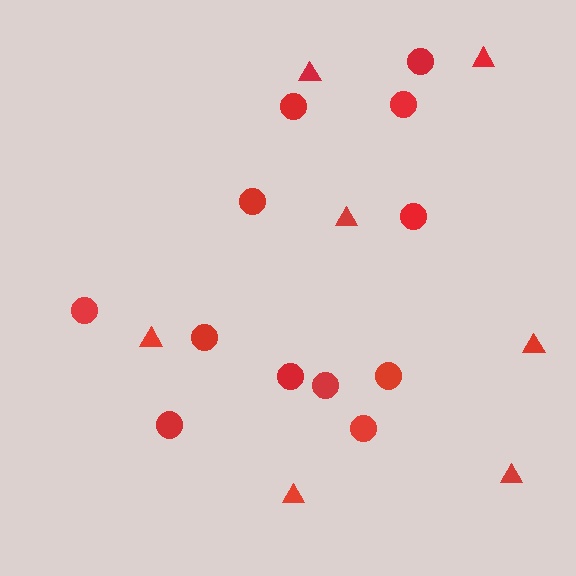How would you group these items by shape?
There are 2 groups: one group of circles (12) and one group of triangles (7).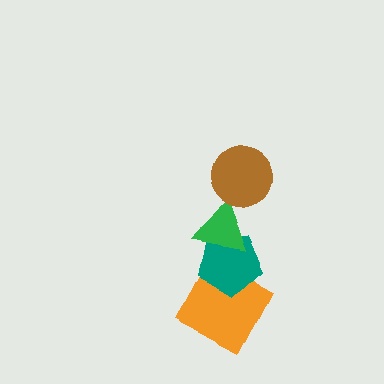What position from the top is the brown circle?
The brown circle is 1st from the top.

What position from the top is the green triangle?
The green triangle is 2nd from the top.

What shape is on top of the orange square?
The teal pentagon is on top of the orange square.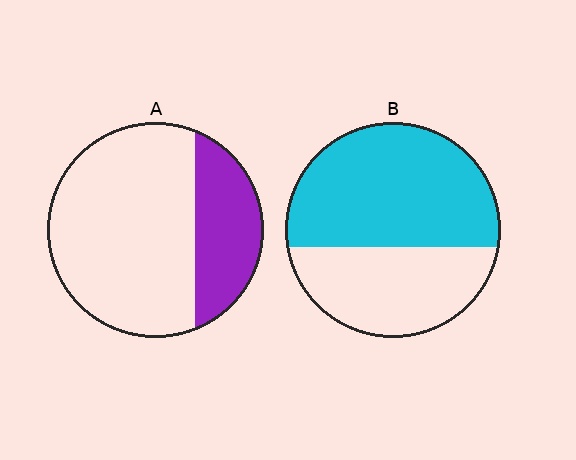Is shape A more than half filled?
No.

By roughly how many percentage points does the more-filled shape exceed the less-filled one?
By roughly 35 percentage points (B over A).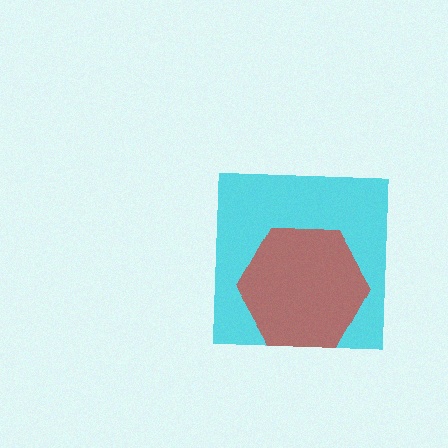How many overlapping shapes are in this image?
There are 2 overlapping shapes in the image.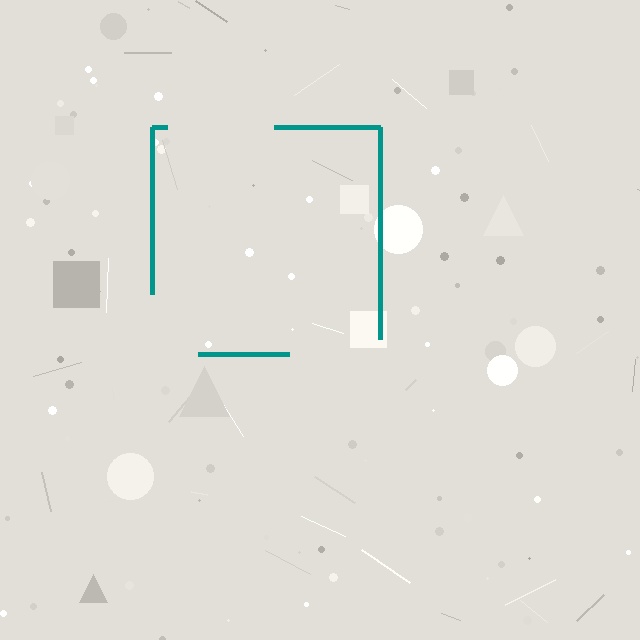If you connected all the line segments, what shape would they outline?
They would outline a square.